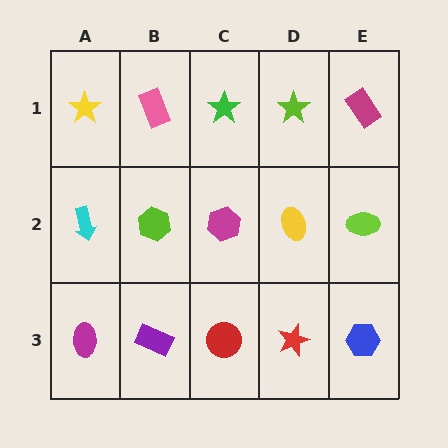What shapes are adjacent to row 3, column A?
A cyan arrow (row 2, column A), a purple rectangle (row 3, column B).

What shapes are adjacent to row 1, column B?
A lime hexagon (row 2, column B), a yellow star (row 1, column A), a green star (row 1, column C).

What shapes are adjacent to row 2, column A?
A yellow star (row 1, column A), a magenta ellipse (row 3, column A), a lime hexagon (row 2, column B).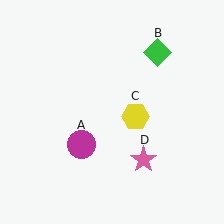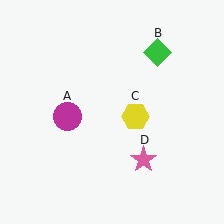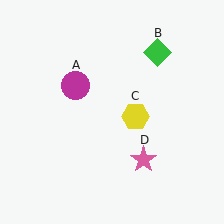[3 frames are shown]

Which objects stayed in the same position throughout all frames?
Green diamond (object B) and yellow hexagon (object C) and pink star (object D) remained stationary.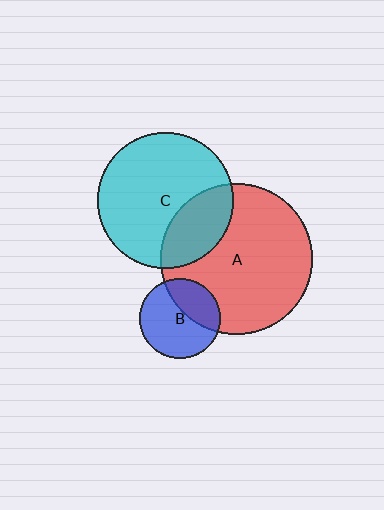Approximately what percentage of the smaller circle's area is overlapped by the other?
Approximately 25%.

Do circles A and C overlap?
Yes.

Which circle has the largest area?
Circle A (red).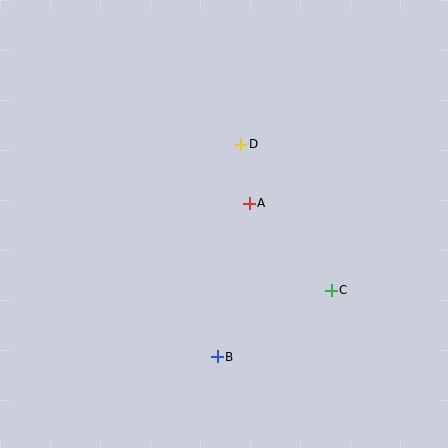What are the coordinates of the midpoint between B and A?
The midpoint between B and A is at (233, 280).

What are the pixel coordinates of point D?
Point D is at (241, 145).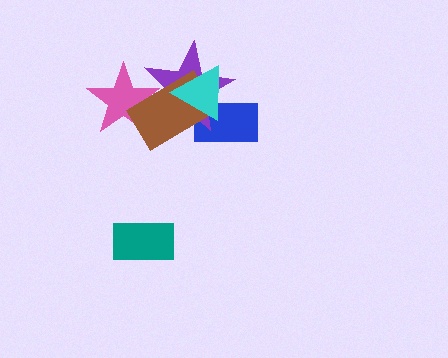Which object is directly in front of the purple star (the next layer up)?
The brown rectangle is directly in front of the purple star.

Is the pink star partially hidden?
Yes, it is partially covered by another shape.